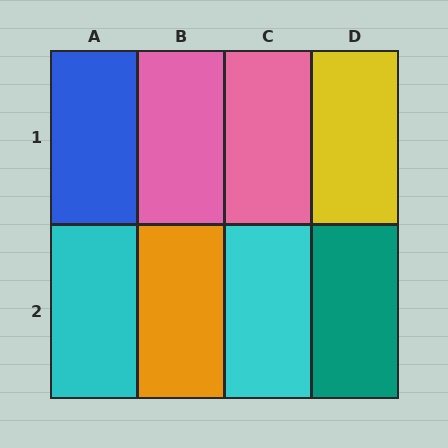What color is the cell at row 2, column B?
Orange.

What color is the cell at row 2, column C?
Cyan.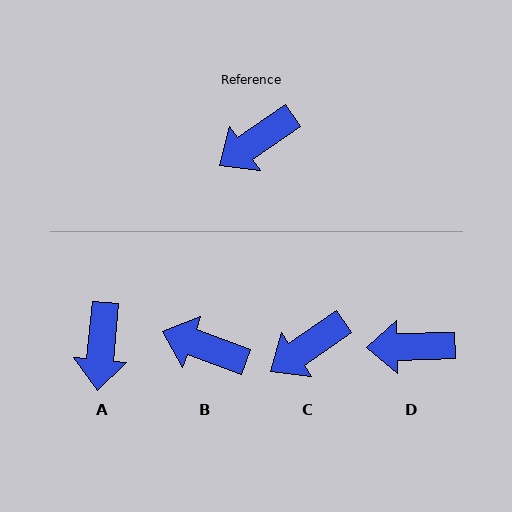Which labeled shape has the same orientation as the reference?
C.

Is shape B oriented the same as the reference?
No, it is off by about 54 degrees.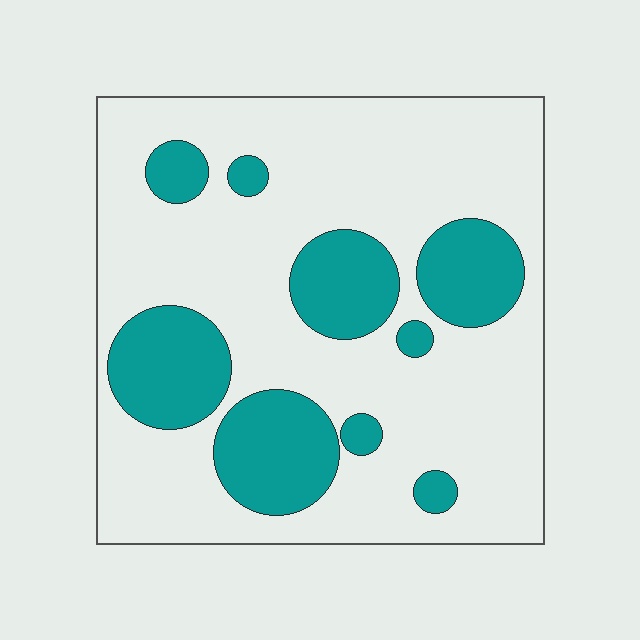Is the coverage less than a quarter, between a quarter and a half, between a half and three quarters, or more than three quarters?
Between a quarter and a half.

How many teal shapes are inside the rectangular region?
9.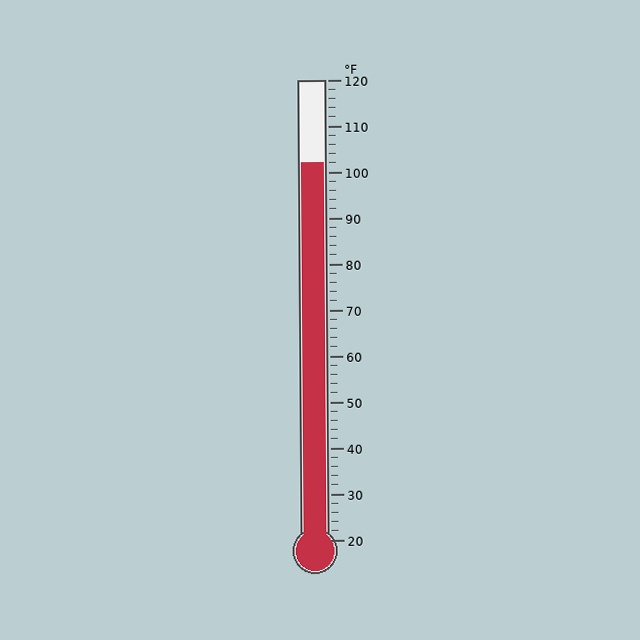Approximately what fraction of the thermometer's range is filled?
The thermometer is filled to approximately 80% of its range.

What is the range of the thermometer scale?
The thermometer scale ranges from 20°F to 120°F.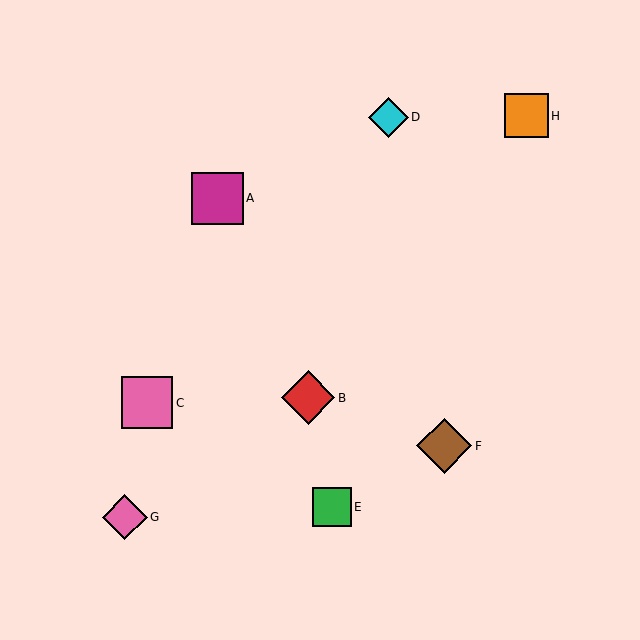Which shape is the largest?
The brown diamond (labeled F) is the largest.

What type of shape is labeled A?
Shape A is a magenta square.